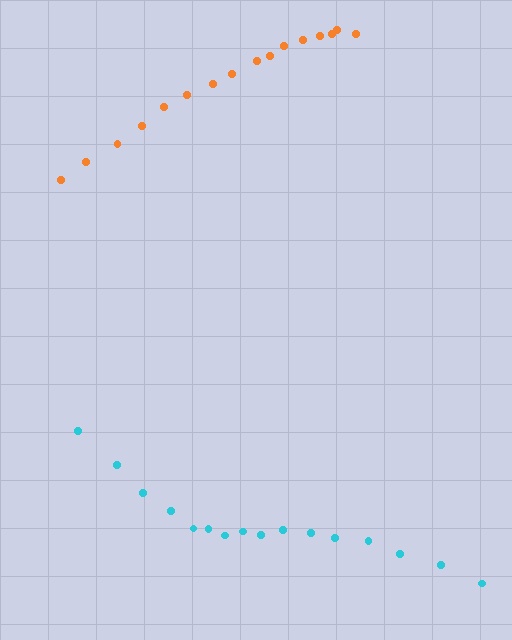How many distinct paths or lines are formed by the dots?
There are 2 distinct paths.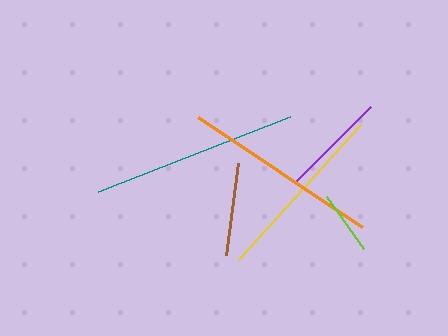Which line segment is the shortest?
The lime line is the shortest at approximately 63 pixels.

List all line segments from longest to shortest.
From longest to shortest: teal, orange, yellow, purple, brown, lime.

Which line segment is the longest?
The teal line is the longest at approximately 206 pixels.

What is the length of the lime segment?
The lime segment is approximately 63 pixels long.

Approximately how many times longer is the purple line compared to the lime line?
The purple line is approximately 1.7 times the length of the lime line.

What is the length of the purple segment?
The purple segment is approximately 105 pixels long.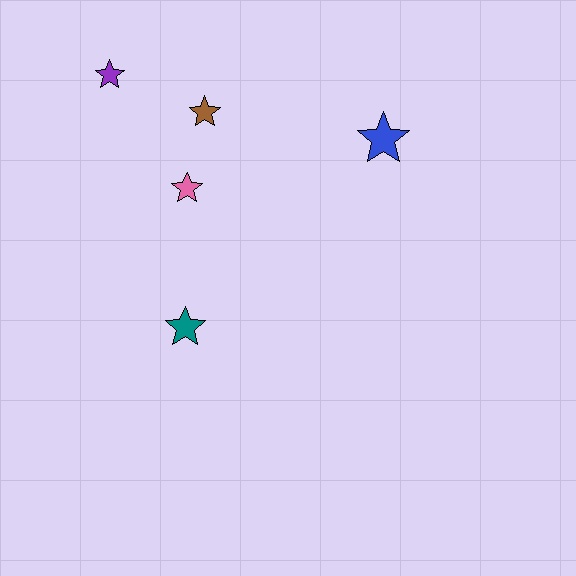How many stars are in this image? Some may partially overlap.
There are 5 stars.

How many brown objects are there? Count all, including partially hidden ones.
There is 1 brown object.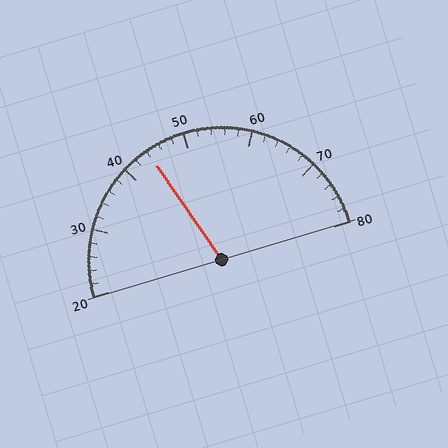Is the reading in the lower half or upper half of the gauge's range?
The reading is in the lower half of the range (20 to 80).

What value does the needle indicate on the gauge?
The needle indicates approximately 44.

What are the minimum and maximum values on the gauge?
The gauge ranges from 20 to 80.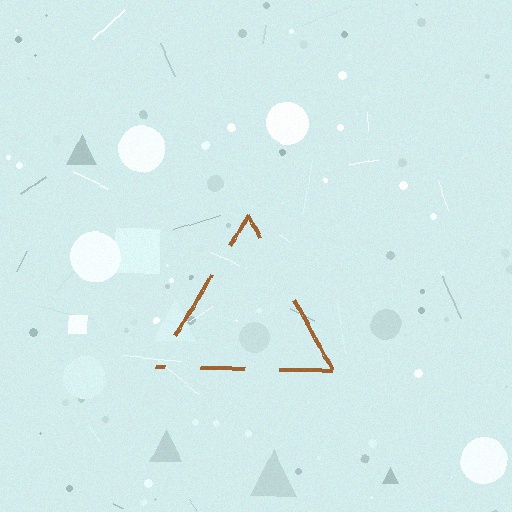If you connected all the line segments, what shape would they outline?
They would outline a triangle.